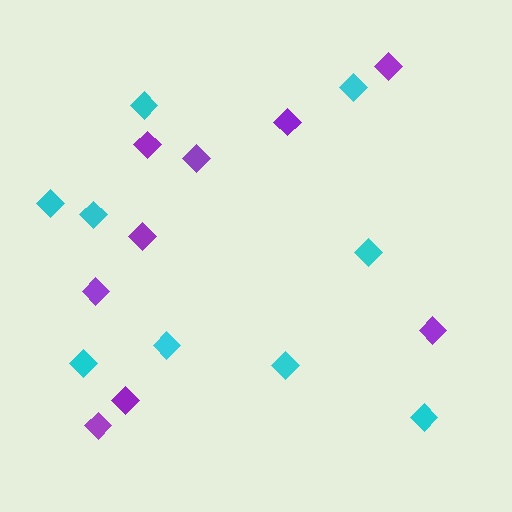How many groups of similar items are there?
There are 2 groups: one group of purple diamonds (9) and one group of cyan diamonds (9).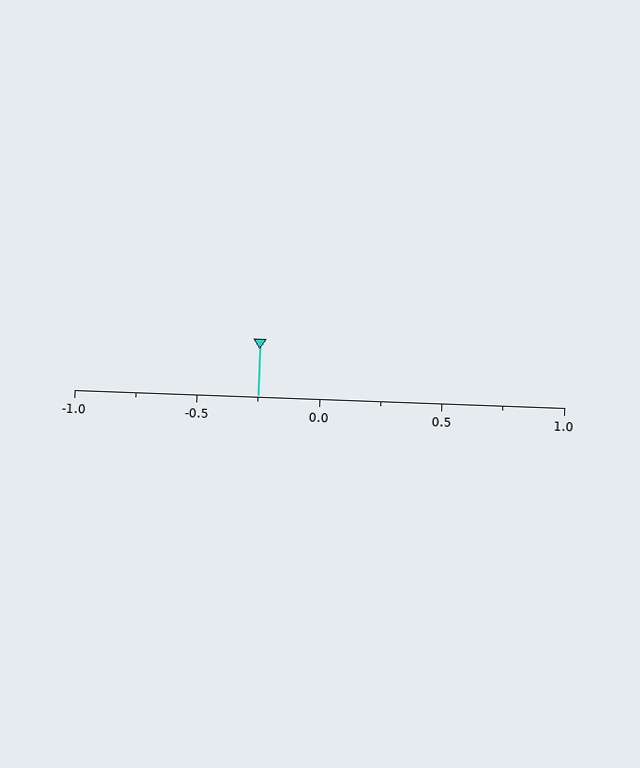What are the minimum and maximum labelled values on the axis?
The axis runs from -1.0 to 1.0.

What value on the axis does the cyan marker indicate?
The marker indicates approximately -0.25.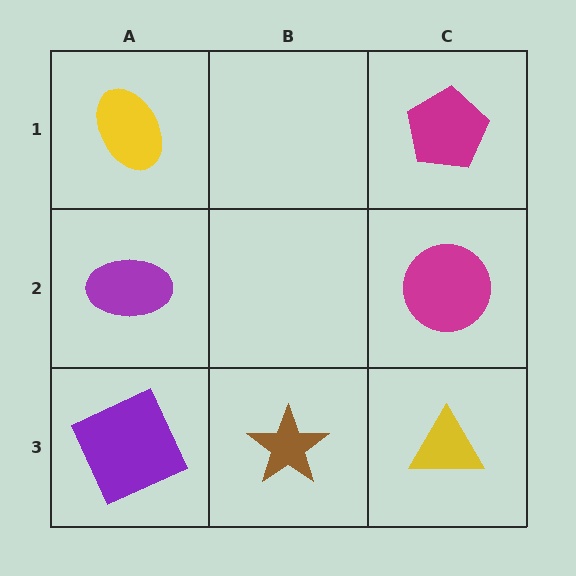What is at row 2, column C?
A magenta circle.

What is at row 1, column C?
A magenta pentagon.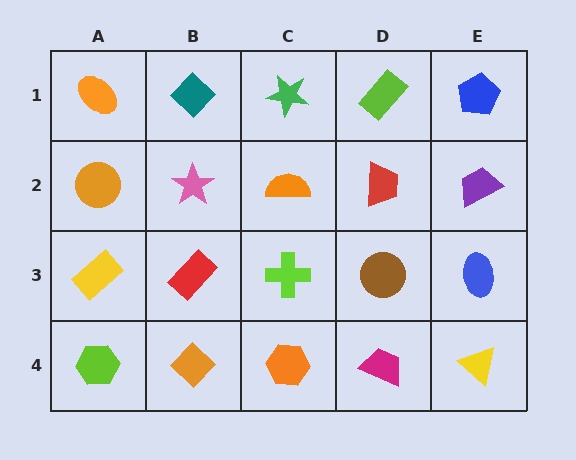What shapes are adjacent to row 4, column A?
A yellow rectangle (row 3, column A), an orange diamond (row 4, column B).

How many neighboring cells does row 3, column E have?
3.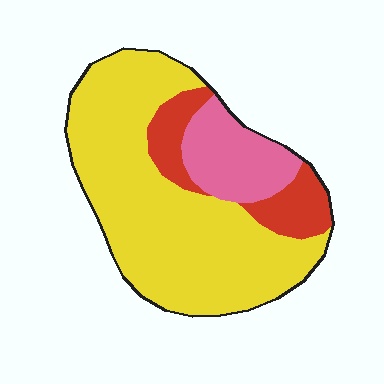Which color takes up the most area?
Yellow, at roughly 70%.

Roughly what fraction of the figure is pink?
Pink takes up about one sixth (1/6) of the figure.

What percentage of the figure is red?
Red takes up about one sixth (1/6) of the figure.